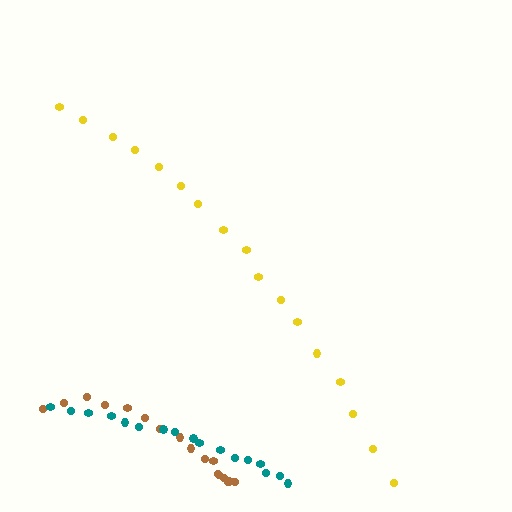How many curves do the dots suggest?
There are 3 distinct paths.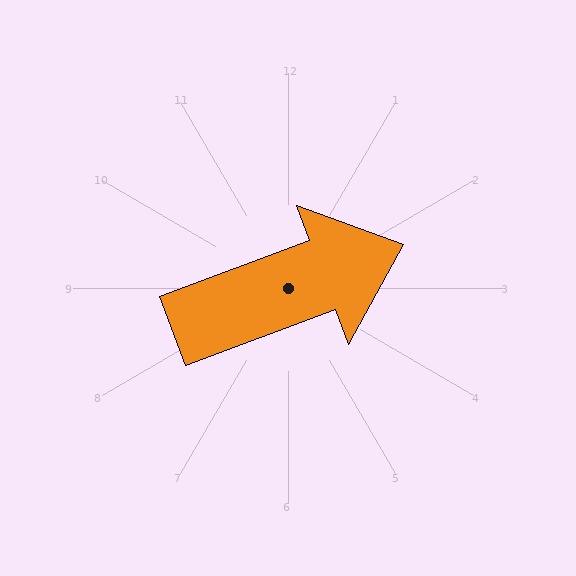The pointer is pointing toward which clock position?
Roughly 2 o'clock.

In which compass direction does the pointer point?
East.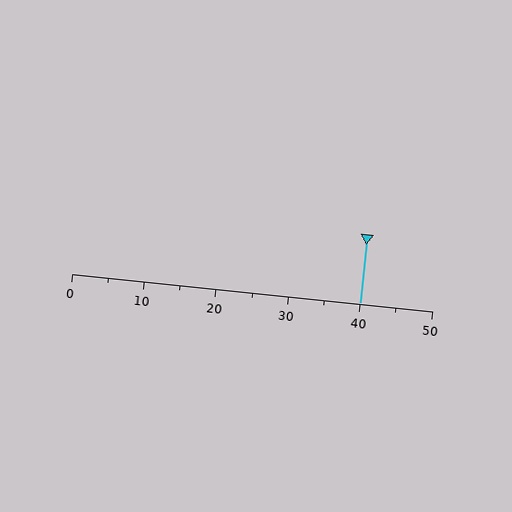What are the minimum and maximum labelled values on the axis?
The axis runs from 0 to 50.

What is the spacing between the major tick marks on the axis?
The major ticks are spaced 10 apart.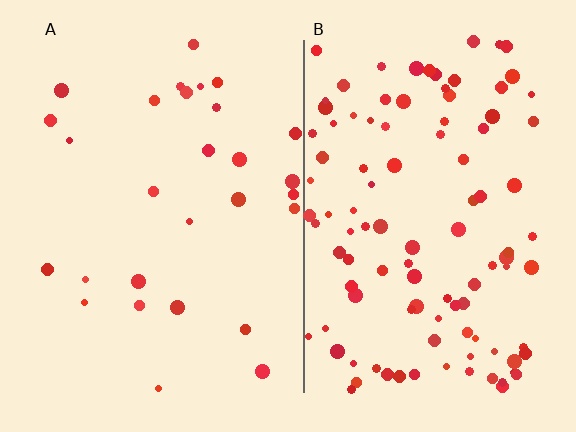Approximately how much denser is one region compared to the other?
Approximately 3.8× — region B over region A.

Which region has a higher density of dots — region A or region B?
B (the right).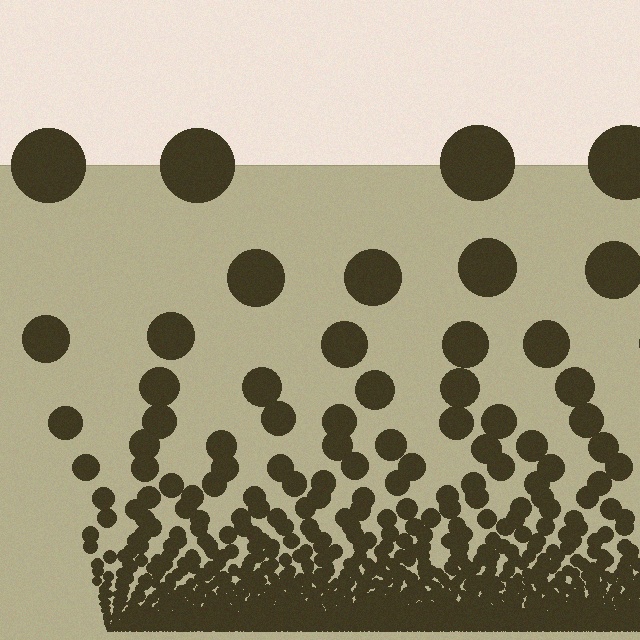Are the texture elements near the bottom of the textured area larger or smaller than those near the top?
Smaller. The gradient is inverted — elements near the bottom are smaller and denser.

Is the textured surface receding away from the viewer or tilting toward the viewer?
The surface appears to tilt toward the viewer. Texture elements get larger and sparser toward the top.